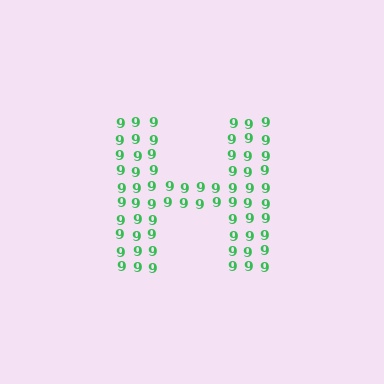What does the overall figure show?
The overall figure shows the letter H.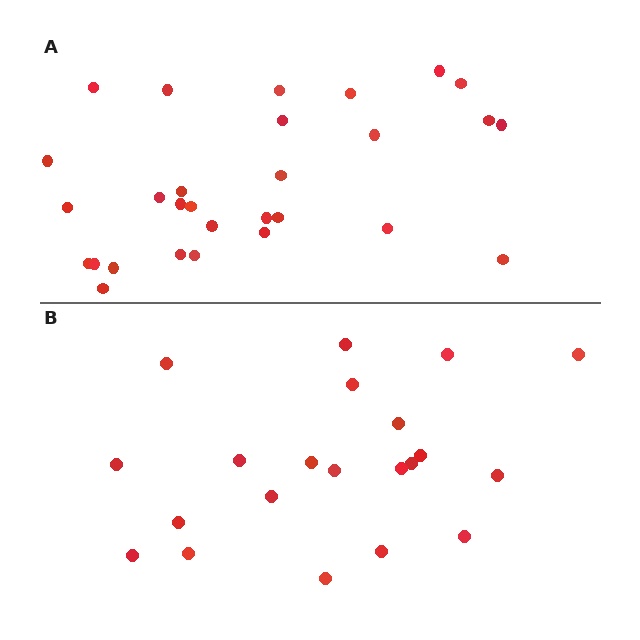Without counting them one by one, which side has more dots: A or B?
Region A (the top region) has more dots.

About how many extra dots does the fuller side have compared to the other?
Region A has roughly 8 or so more dots than region B.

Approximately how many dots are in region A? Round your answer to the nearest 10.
About 30 dots. (The exact count is 29, which rounds to 30.)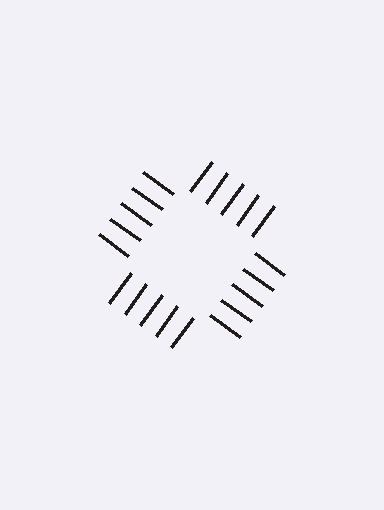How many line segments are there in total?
20 — 5 along each of the 4 edges.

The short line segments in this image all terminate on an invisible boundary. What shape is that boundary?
An illusory square — the line segments terminate on its edges but no continuous stroke is drawn.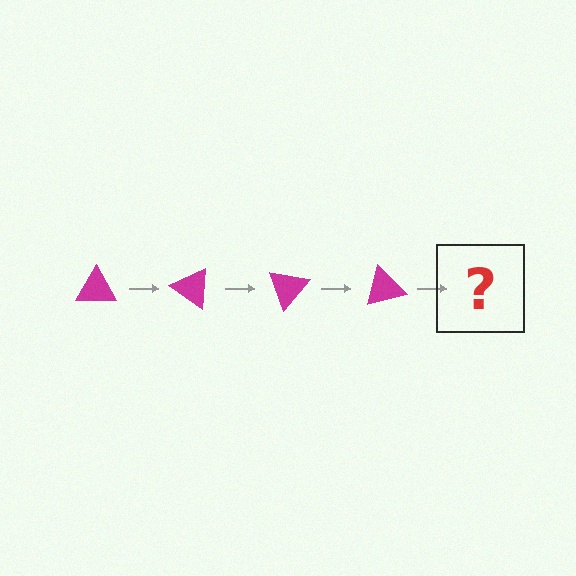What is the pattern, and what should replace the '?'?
The pattern is that the triangle rotates 35 degrees each step. The '?' should be a magenta triangle rotated 140 degrees.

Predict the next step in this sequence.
The next step is a magenta triangle rotated 140 degrees.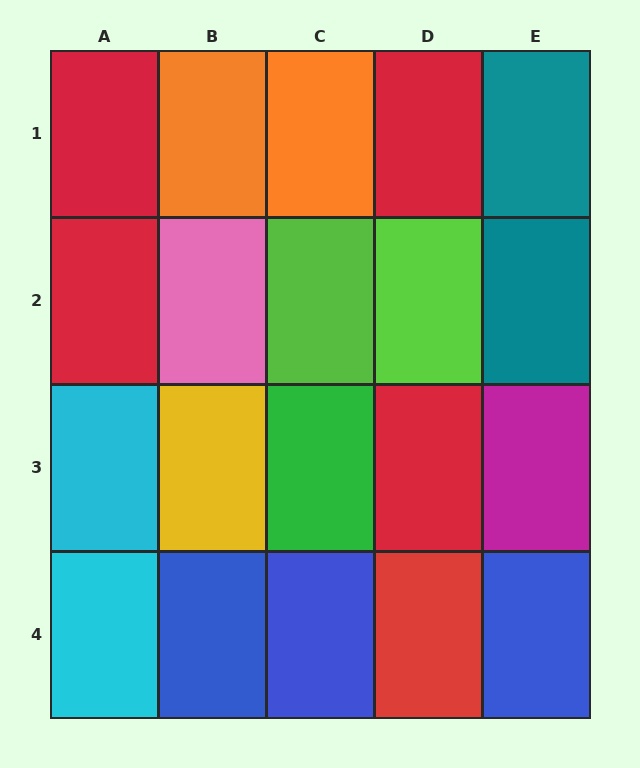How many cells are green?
1 cell is green.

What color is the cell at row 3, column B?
Yellow.